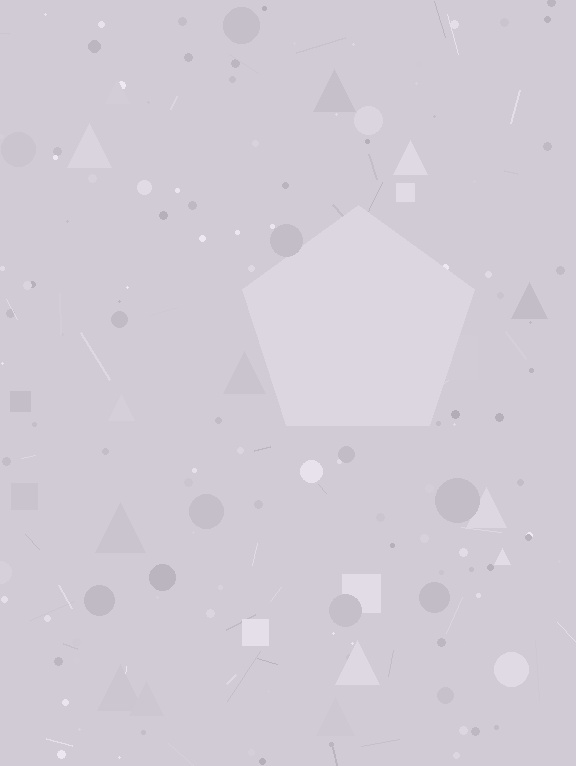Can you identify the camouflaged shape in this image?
The camouflaged shape is a pentagon.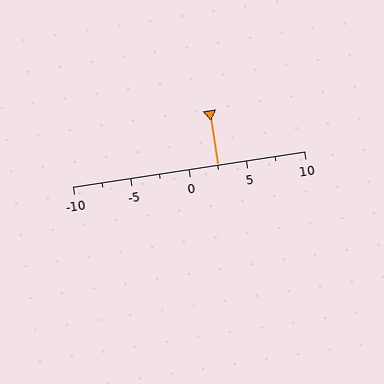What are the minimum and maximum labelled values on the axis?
The axis runs from -10 to 10.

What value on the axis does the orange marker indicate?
The marker indicates approximately 2.5.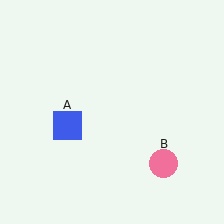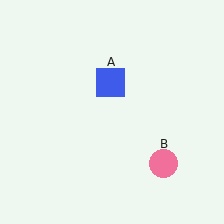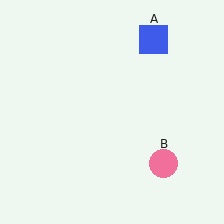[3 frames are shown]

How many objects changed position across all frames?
1 object changed position: blue square (object A).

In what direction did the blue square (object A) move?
The blue square (object A) moved up and to the right.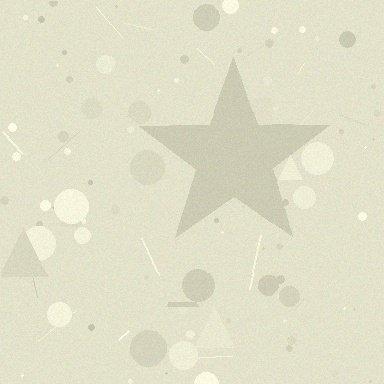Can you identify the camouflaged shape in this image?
The camouflaged shape is a star.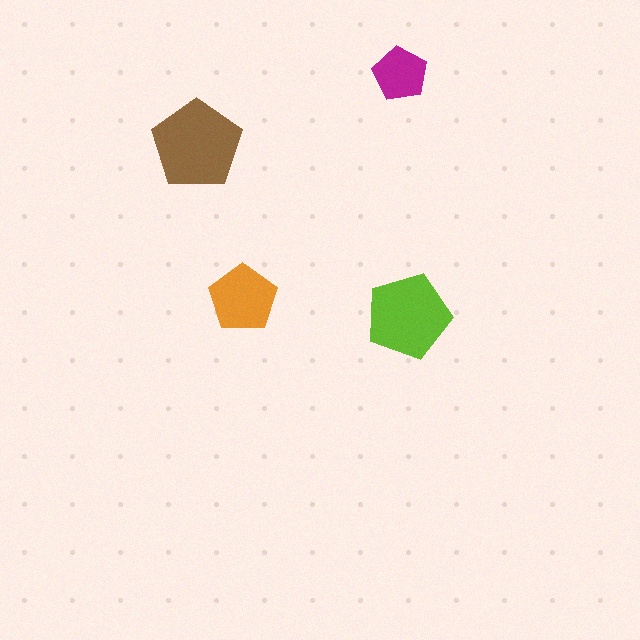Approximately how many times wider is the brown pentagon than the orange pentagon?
About 1.5 times wider.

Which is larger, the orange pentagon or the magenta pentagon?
The orange one.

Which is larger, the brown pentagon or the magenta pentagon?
The brown one.